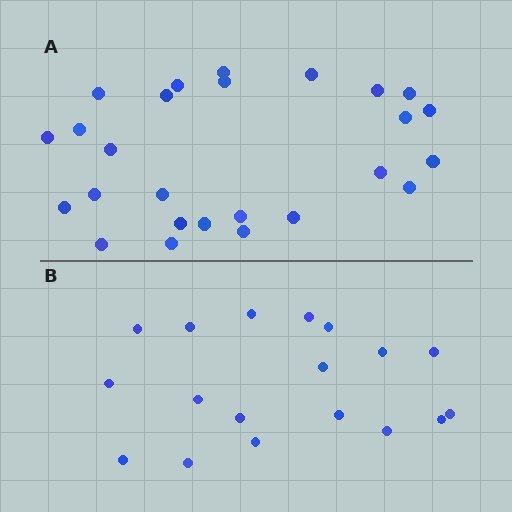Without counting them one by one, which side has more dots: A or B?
Region A (the top region) has more dots.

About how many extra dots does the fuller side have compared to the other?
Region A has roughly 8 or so more dots than region B.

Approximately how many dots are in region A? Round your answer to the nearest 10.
About 30 dots. (The exact count is 26, which rounds to 30.)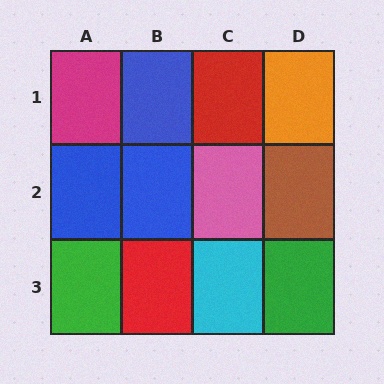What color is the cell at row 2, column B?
Blue.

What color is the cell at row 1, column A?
Magenta.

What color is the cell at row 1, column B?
Blue.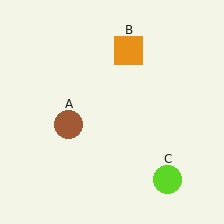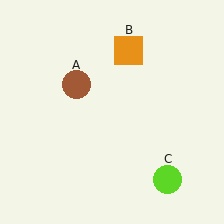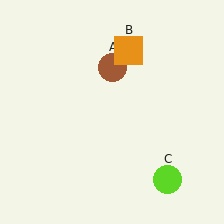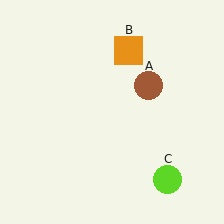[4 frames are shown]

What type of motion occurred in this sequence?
The brown circle (object A) rotated clockwise around the center of the scene.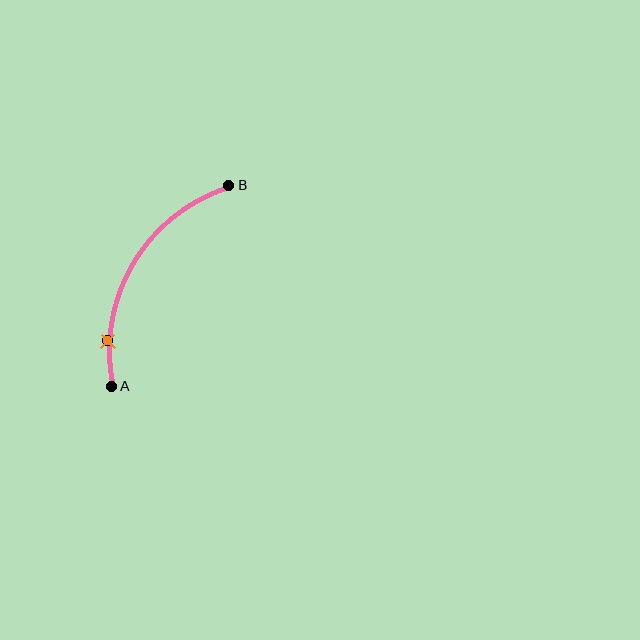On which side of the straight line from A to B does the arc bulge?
The arc bulges to the left of the straight line connecting A and B.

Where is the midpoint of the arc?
The arc midpoint is the point on the curve farthest from the straight line joining A and B. It sits to the left of that line.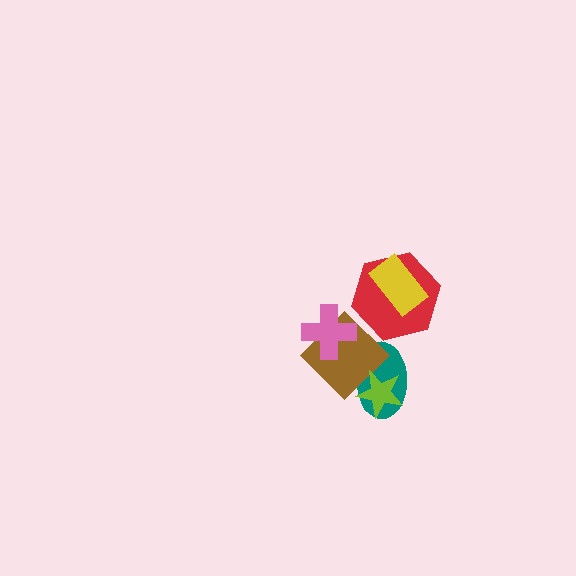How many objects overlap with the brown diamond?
4 objects overlap with the brown diamond.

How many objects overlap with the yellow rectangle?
1 object overlaps with the yellow rectangle.